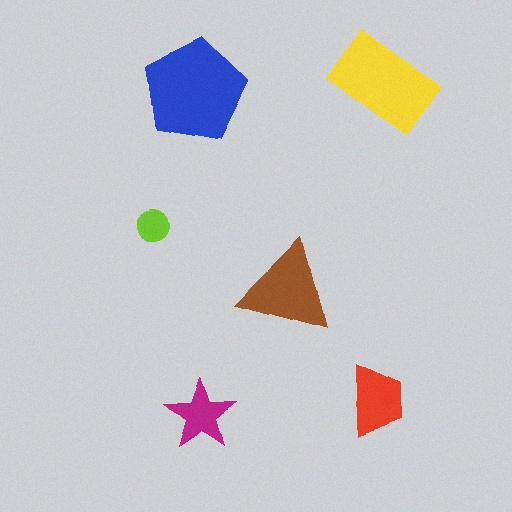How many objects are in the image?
There are 6 objects in the image.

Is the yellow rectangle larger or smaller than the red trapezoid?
Larger.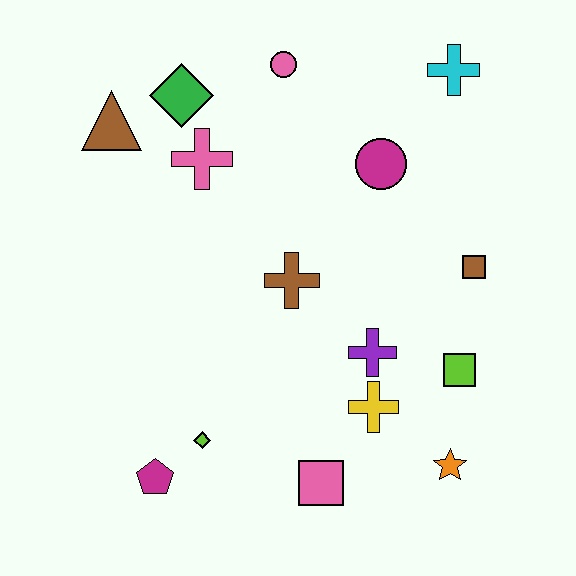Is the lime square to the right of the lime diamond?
Yes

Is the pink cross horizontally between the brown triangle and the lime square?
Yes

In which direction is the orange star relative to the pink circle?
The orange star is below the pink circle.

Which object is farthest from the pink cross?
The orange star is farthest from the pink cross.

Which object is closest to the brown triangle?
The green diamond is closest to the brown triangle.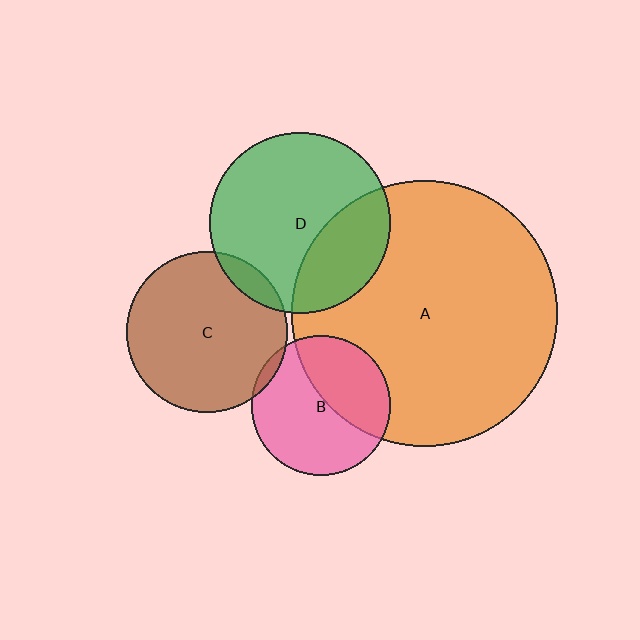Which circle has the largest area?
Circle A (orange).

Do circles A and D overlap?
Yes.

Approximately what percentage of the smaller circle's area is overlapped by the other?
Approximately 30%.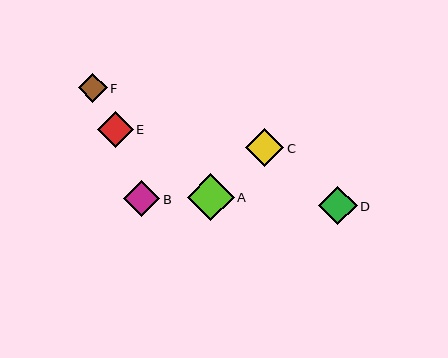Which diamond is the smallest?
Diamond F is the smallest with a size of approximately 29 pixels.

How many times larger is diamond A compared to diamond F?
Diamond A is approximately 1.6 times the size of diamond F.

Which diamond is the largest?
Diamond A is the largest with a size of approximately 47 pixels.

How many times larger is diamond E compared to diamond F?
Diamond E is approximately 1.2 times the size of diamond F.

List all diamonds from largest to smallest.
From largest to smallest: A, C, D, B, E, F.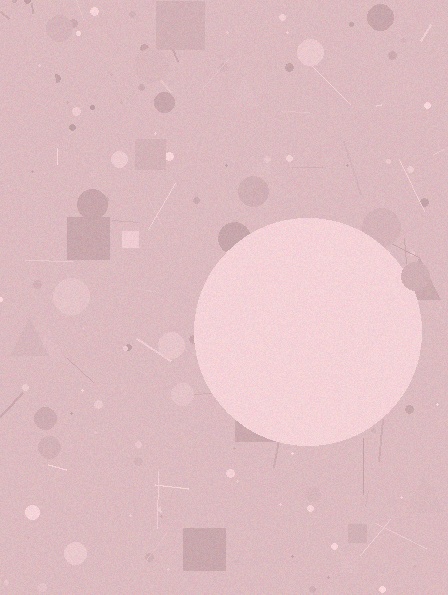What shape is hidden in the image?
A circle is hidden in the image.